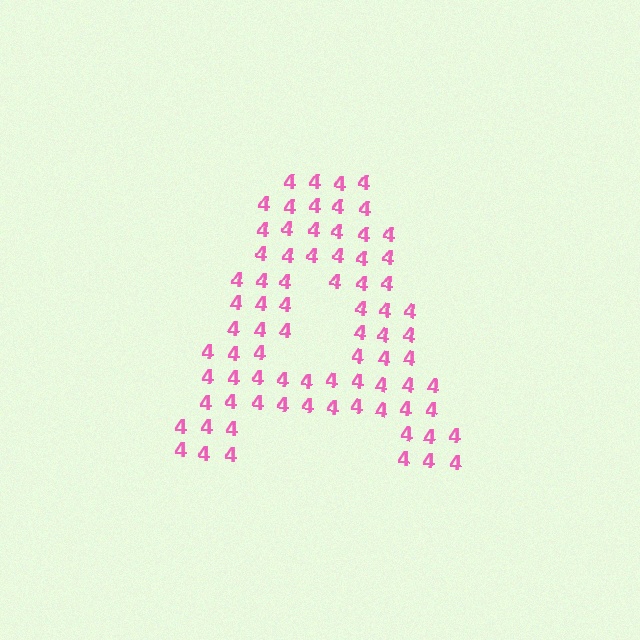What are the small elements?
The small elements are digit 4's.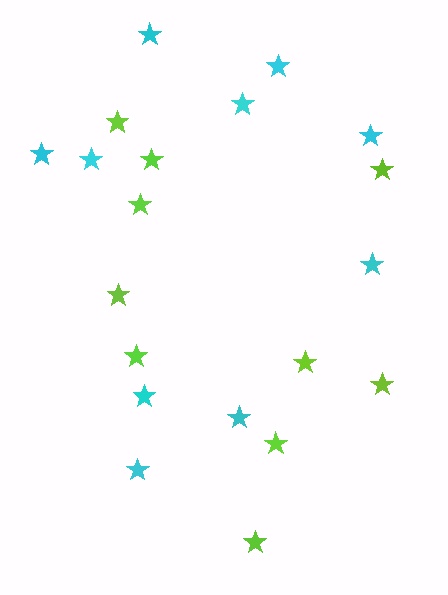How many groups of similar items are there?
There are 2 groups: one group of cyan stars (10) and one group of lime stars (10).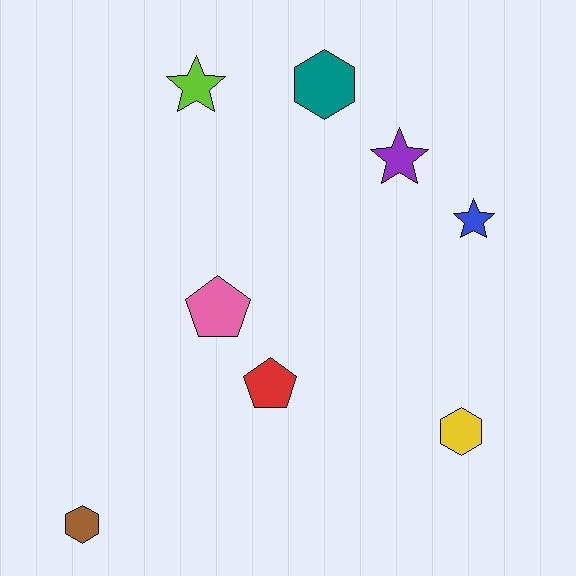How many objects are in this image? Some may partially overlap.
There are 8 objects.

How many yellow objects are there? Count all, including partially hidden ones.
There is 1 yellow object.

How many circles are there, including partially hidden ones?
There are no circles.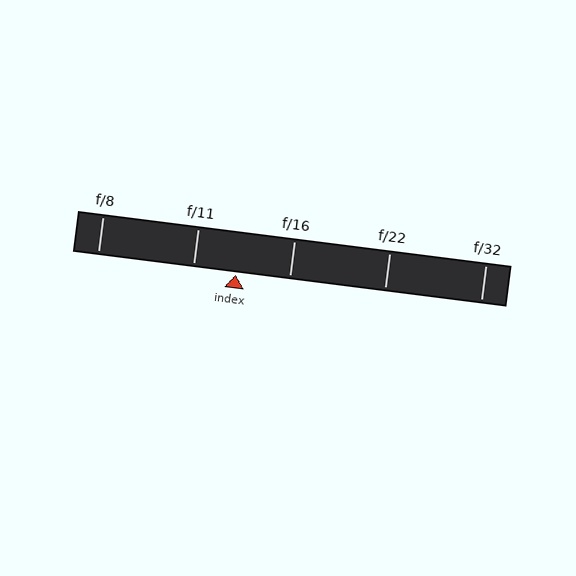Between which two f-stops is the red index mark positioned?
The index mark is between f/11 and f/16.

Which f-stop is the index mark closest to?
The index mark is closest to f/11.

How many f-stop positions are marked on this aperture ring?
There are 5 f-stop positions marked.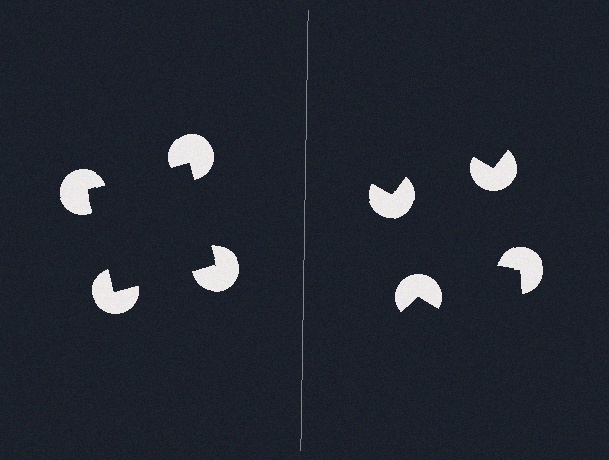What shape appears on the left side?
An illusory square.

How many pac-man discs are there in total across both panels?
8 — 4 on each side.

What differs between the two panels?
The pac-man discs are positioned identically on both sides; only the wedge orientations differ. On the left they align to a square; on the right they are misaligned.